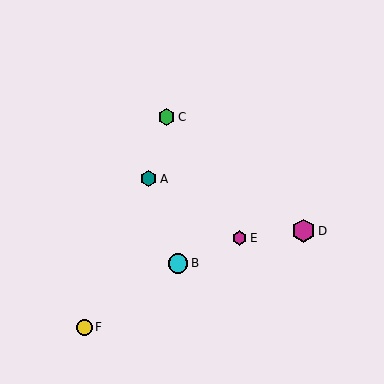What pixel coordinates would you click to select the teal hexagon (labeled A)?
Click at (149, 179) to select the teal hexagon A.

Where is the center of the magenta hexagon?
The center of the magenta hexagon is at (240, 238).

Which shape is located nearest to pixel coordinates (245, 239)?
The magenta hexagon (labeled E) at (240, 238) is nearest to that location.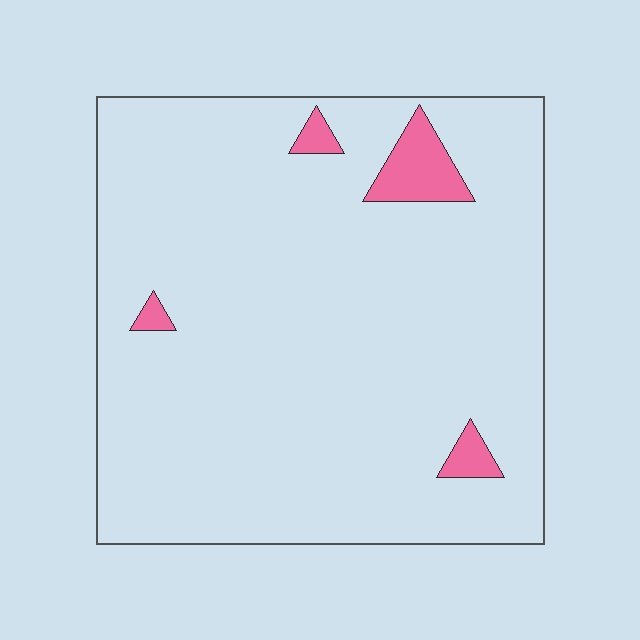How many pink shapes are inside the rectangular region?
4.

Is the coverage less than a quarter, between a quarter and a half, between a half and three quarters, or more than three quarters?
Less than a quarter.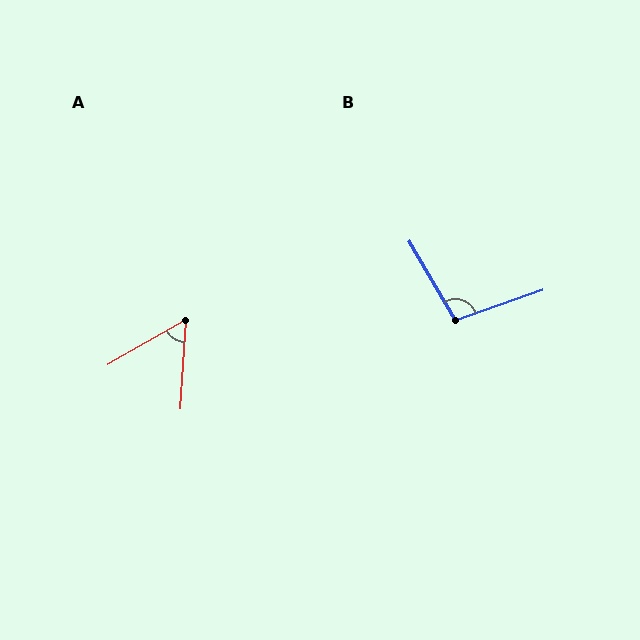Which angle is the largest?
B, at approximately 101 degrees.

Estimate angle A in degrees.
Approximately 57 degrees.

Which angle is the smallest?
A, at approximately 57 degrees.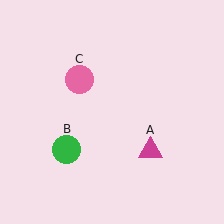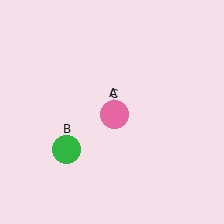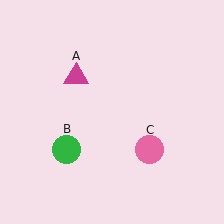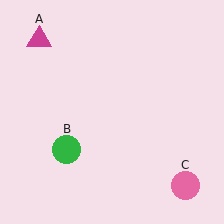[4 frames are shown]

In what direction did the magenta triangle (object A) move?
The magenta triangle (object A) moved up and to the left.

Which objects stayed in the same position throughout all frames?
Green circle (object B) remained stationary.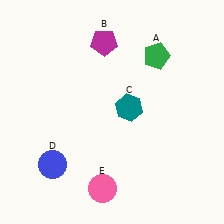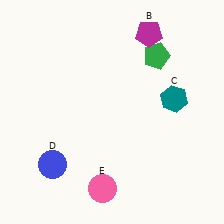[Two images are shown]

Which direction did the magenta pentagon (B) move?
The magenta pentagon (B) moved right.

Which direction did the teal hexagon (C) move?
The teal hexagon (C) moved right.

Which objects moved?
The objects that moved are: the magenta pentagon (B), the teal hexagon (C).